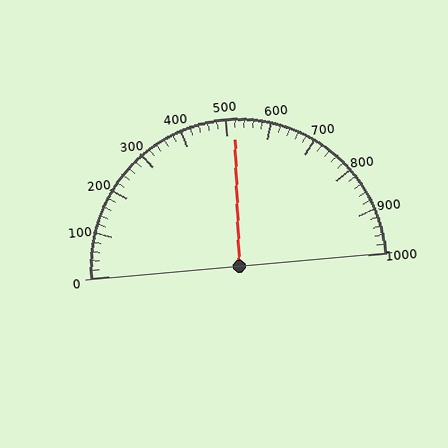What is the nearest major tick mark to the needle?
The nearest major tick mark is 500.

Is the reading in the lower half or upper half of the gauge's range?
The reading is in the upper half of the range (0 to 1000).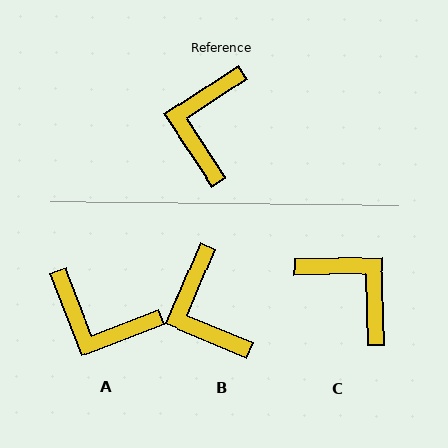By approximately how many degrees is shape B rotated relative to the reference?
Approximately 34 degrees counter-clockwise.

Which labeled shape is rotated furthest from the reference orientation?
C, about 122 degrees away.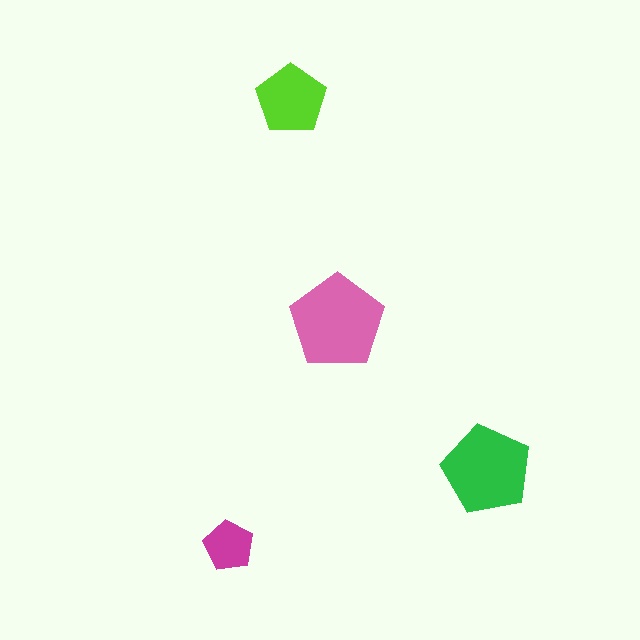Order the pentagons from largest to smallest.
the pink one, the green one, the lime one, the magenta one.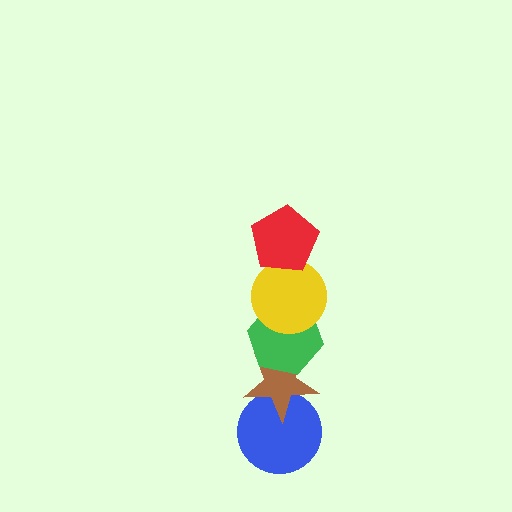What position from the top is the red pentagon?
The red pentagon is 1st from the top.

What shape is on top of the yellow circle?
The red pentagon is on top of the yellow circle.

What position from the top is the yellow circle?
The yellow circle is 2nd from the top.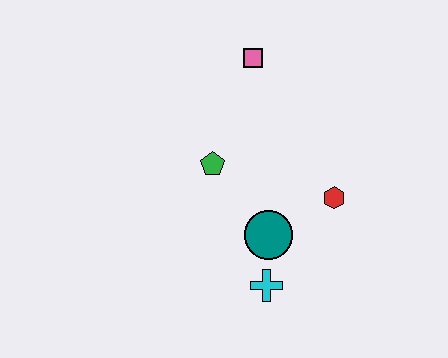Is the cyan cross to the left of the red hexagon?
Yes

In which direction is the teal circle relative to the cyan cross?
The teal circle is above the cyan cross.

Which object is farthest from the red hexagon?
The pink square is farthest from the red hexagon.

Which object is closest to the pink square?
The green pentagon is closest to the pink square.